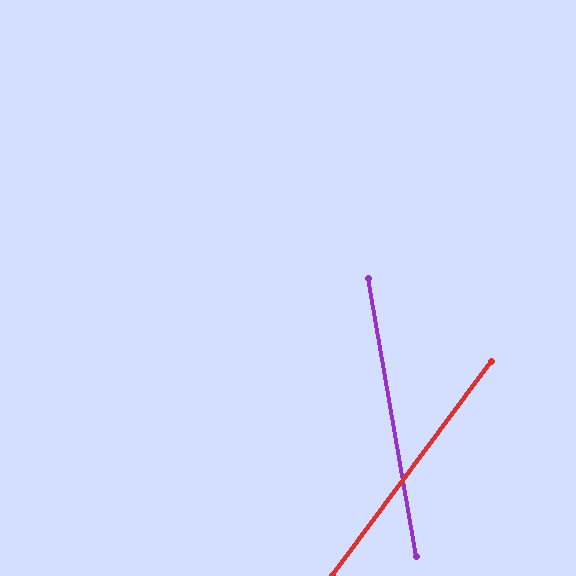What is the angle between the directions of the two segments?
Approximately 46 degrees.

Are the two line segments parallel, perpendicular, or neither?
Neither parallel nor perpendicular — they differ by about 46°.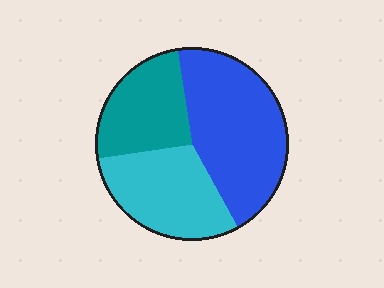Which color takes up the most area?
Blue, at roughly 45%.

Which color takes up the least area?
Teal, at roughly 25%.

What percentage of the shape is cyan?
Cyan covers around 30% of the shape.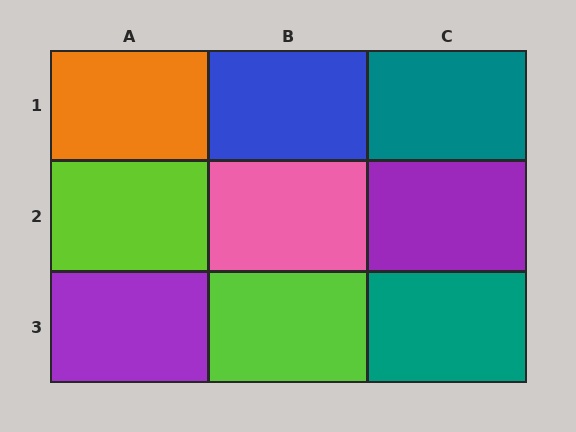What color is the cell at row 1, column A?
Orange.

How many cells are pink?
1 cell is pink.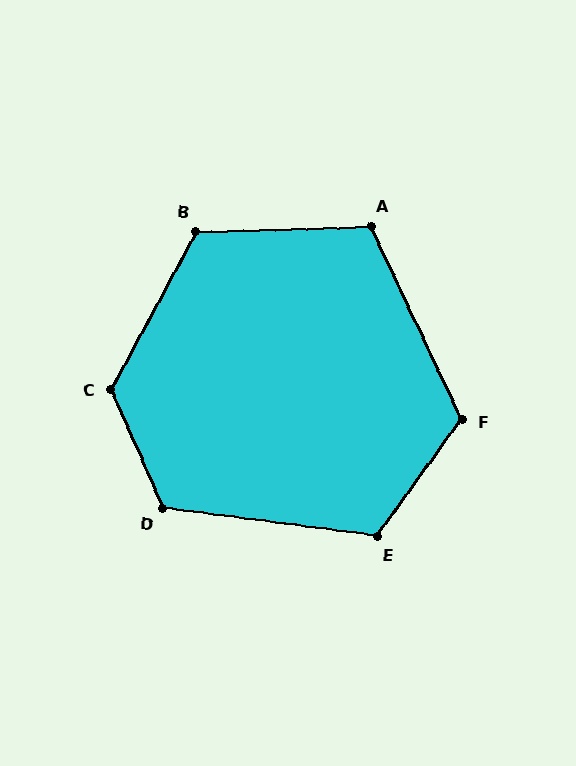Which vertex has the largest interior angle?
C, at approximately 128 degrees.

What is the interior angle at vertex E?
Approximately 118 degrees (obtuse).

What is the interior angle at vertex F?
Approximately 119 degrees (obtuse).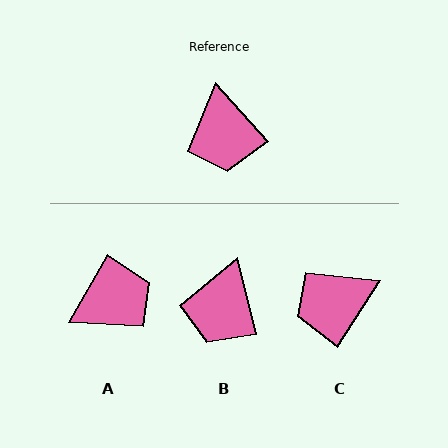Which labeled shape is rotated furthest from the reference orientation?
A, about 109 degrees away.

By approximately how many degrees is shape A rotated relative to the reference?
Approximately 109 degrees counter-clockwise.